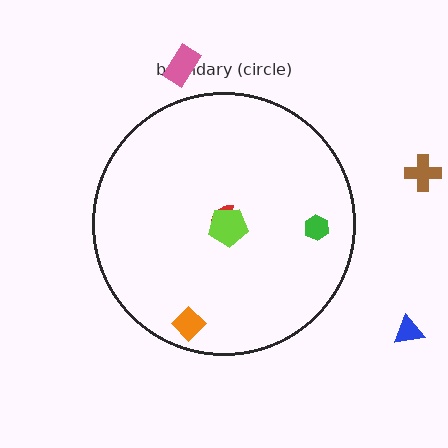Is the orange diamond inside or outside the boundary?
Inside.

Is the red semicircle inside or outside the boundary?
Inside.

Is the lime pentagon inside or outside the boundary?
Inside.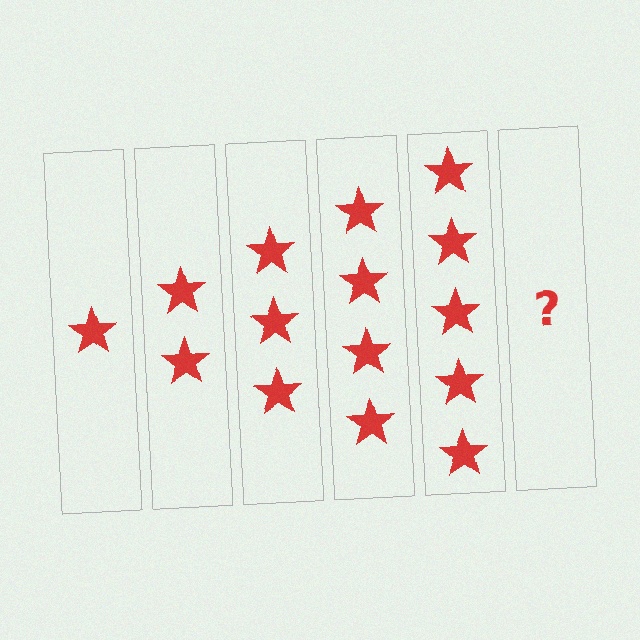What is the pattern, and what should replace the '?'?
The pattern is that each step adds one more star. The '?' should be 6 stars.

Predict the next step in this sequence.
The next step is 6 stars.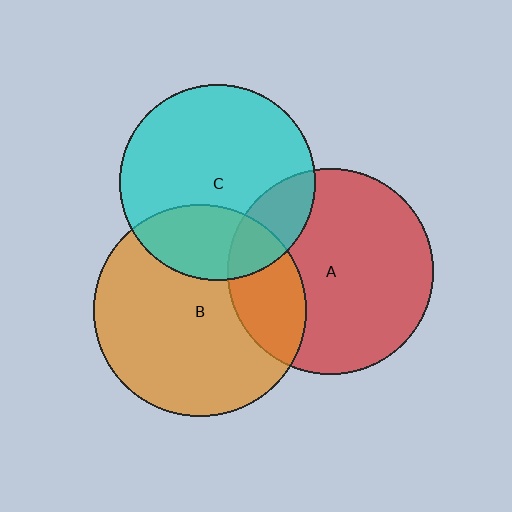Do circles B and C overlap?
Yes.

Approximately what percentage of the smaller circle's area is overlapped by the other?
Approximately 25%.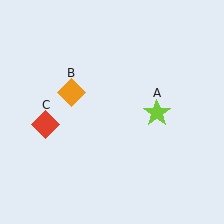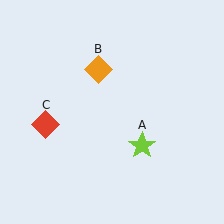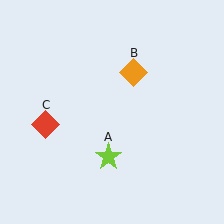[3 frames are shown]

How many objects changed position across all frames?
2 objects changed position: lime star (object A), orange diamond (object B).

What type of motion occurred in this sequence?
The lime star (object A), orange diamond (object B) rotated clockwise around the center of the scene.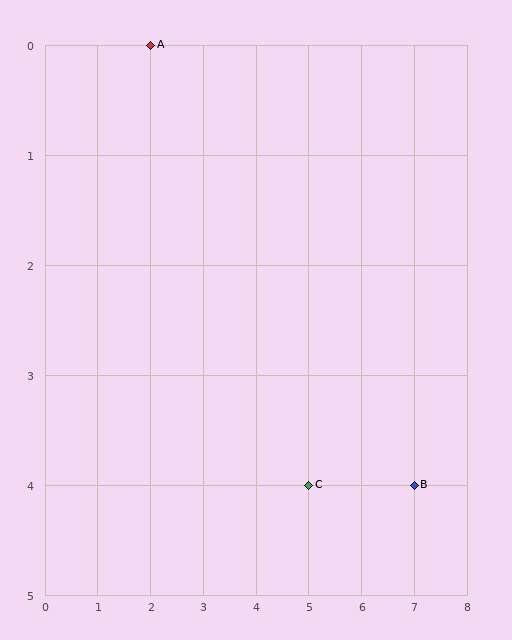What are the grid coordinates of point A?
Point A is at grid coordinates (2, 0).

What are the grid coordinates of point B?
Point B is at grid coordinates (7, 4).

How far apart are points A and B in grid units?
Points A and B are 5 columns and 4 rows apart (about 6.4 grid units diagonally).